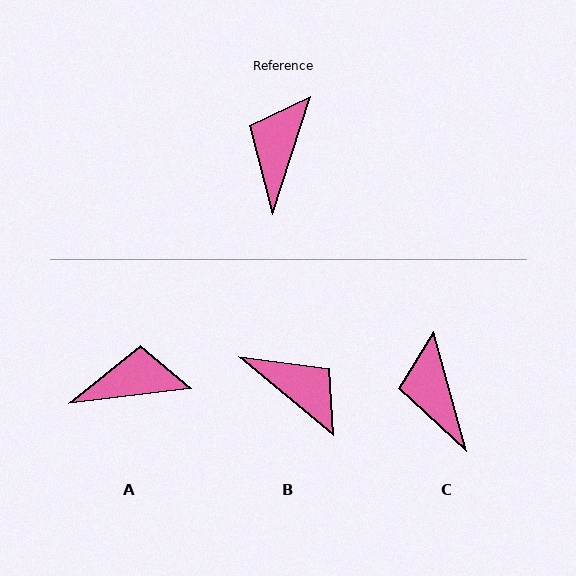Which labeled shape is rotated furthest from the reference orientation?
B, about 112 degrees away.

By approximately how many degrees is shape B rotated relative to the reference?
Approximately 112 degrees clockwise.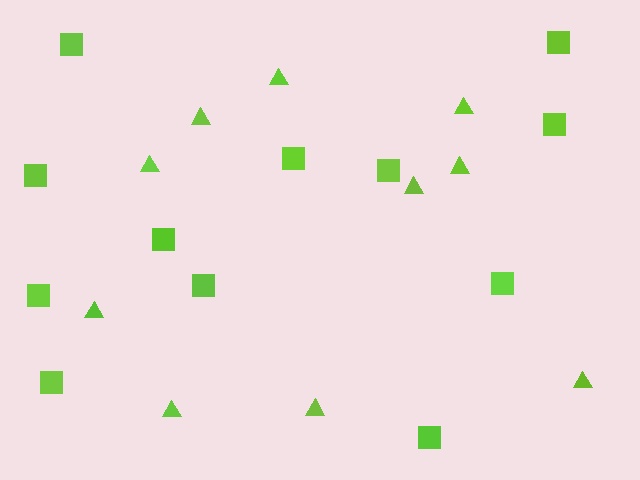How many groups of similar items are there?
There are 2 groups: one group of triangles (10) and one group of squares (12).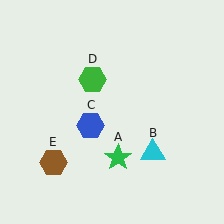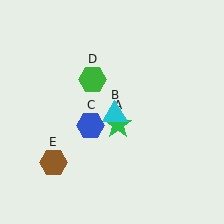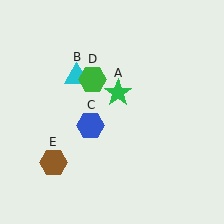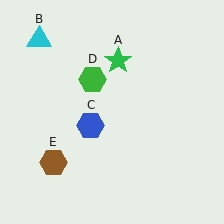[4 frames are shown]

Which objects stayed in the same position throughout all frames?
Blue hexagon (object C) and green hexagon (object D) and brown hexagon (object E) remained stationary.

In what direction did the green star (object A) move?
The green star (object A) moved up.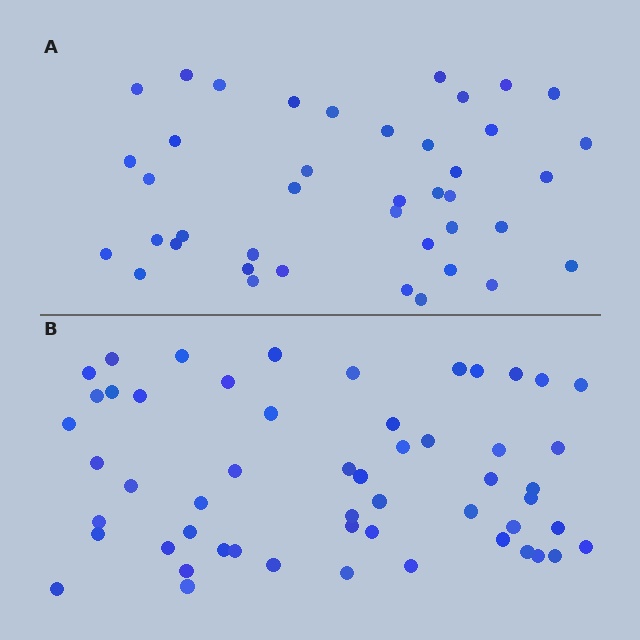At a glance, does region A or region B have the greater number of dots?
Region B (the bottom region) has more dots.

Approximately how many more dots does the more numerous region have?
Region B has approximately 15 more dots than region A.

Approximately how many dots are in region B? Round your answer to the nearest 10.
About 50 dots. (The exact count is 54, which rounds to 50.)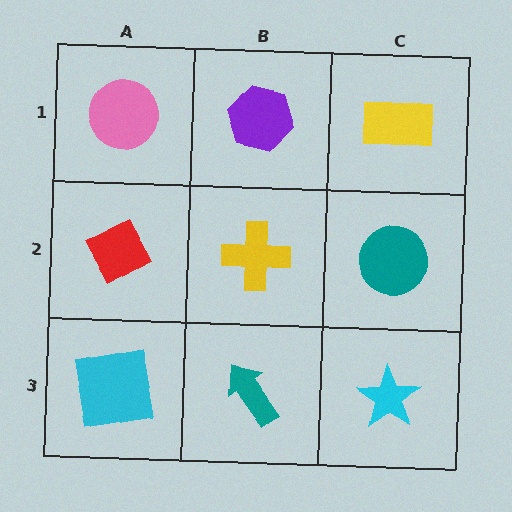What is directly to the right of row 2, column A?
A yellow cross.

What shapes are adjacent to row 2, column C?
A yellow rectangle (row 1, column C), a cyan star (row 3, column C), a yellow cross (row 2, column B).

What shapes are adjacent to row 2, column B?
A purple hexagon (row 1, column B), a teal arrow (row 3, column B), a red diamond (row 2, column A), a teal circle (row 2, column C).